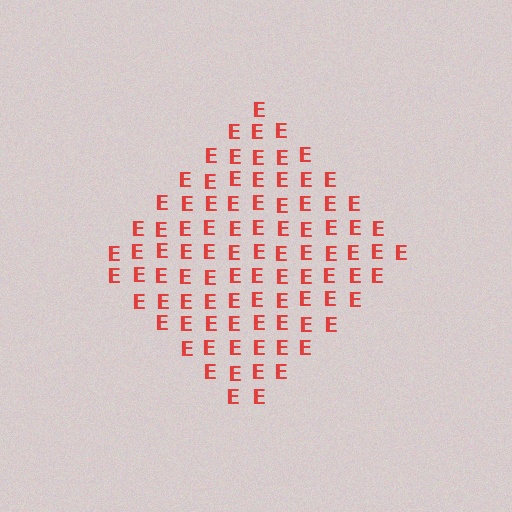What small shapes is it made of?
It is made of small letter E's.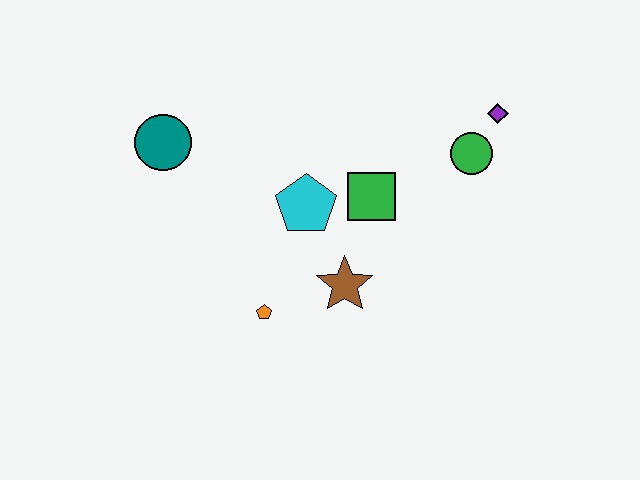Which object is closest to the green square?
The cyan pentagon is closest to the green square.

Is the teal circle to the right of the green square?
No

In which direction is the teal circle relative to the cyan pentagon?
The teal circle is to the left of the cyan pentagon.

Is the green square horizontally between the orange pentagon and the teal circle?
No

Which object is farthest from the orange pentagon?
The purple diamond is farthest from the orange pentagon.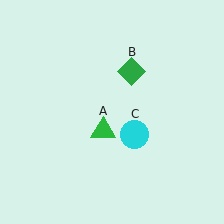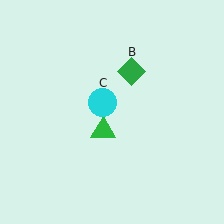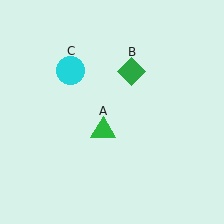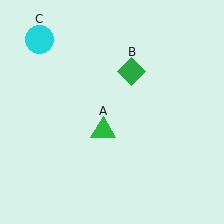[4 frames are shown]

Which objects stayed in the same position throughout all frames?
Green triangle (object A) and green diamond (object B) remained stationary.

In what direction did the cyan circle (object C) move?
The cyan circle (object C) moved up and to the left.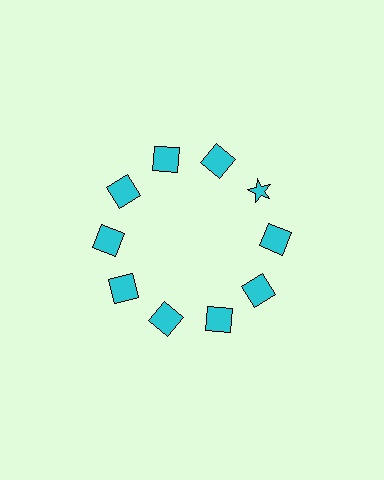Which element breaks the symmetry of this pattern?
The cyan star at roughly the 2 o'clock position breaks the symmetry. All other shapes are cyan squares.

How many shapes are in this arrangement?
There are 10 shapes arranged in a ring pattern.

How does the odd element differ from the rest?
It has a different shape: star instead of square.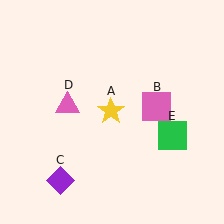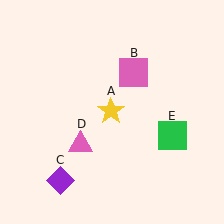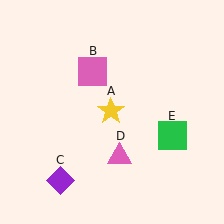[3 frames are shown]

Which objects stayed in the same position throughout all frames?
Yellow star (object A) and purple diamond (object C) and green square (object E) remained stationary.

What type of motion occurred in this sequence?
The pink square (object B), pink triangle (object D) rotated counterclockwise around the center of the scene.